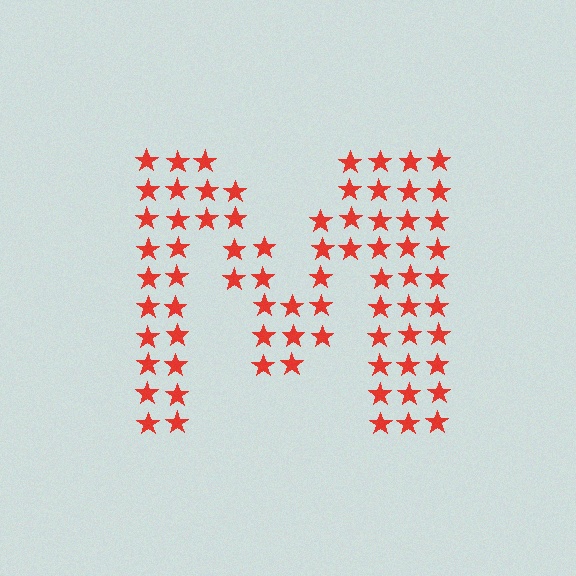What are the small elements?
The small elements are stars.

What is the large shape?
The large shape is the letter M.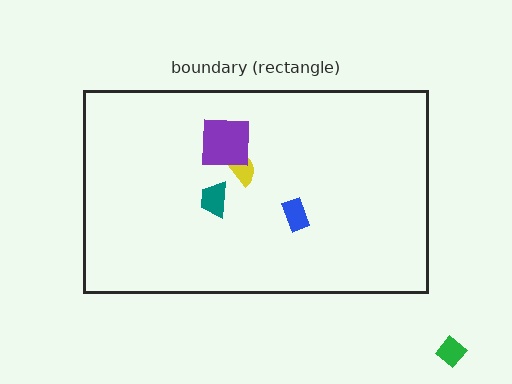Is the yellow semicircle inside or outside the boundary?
Inside.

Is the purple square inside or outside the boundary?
Inside.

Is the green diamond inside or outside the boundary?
Outside.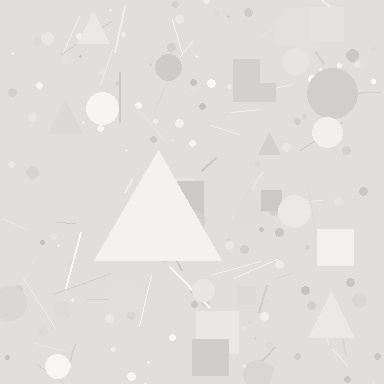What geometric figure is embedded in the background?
A triangle is embedded in the background.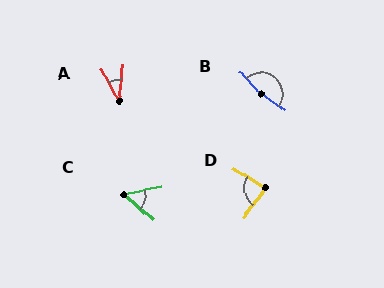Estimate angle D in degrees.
Approximately 85 degrees.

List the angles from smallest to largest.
A (36°), C (53°), D (85°), B (168°).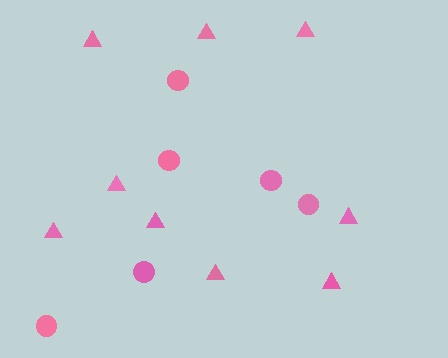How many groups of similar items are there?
There are 2 groups: one group of triangles (9) and one group of circles (6).